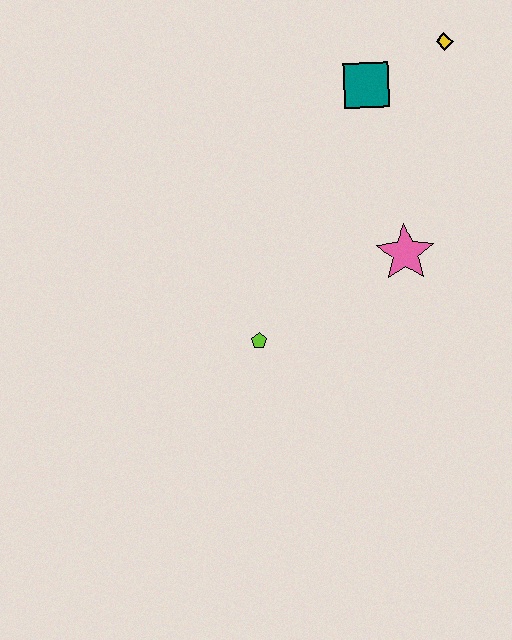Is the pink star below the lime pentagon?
No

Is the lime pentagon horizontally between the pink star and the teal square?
No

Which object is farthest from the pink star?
The yellow diamond is farthest from the pink star.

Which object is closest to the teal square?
The yellow diamond is closest to the teal square.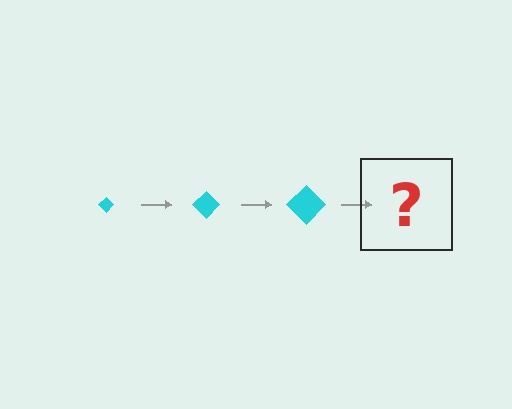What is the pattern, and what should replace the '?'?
The pattern is that the diamond gets progressively larger each step. The '?' should be a cyan diamond, larger than the previous one.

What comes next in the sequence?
The next element should be a cyan diamond, larger than the previous one.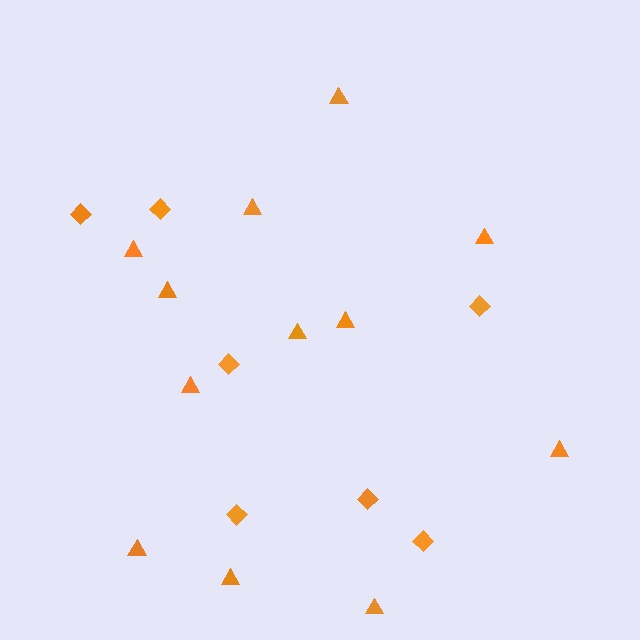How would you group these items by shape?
There are 2 groups: one group of triangles (12) and one group of diamonds (7).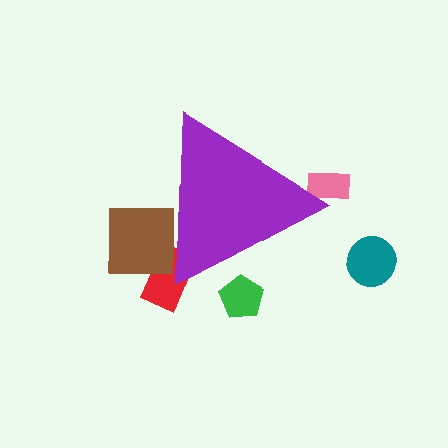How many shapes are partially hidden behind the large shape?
4 shapes are partially hidden.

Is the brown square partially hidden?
Yes, the brown square is partially hidden behind the purple triangle.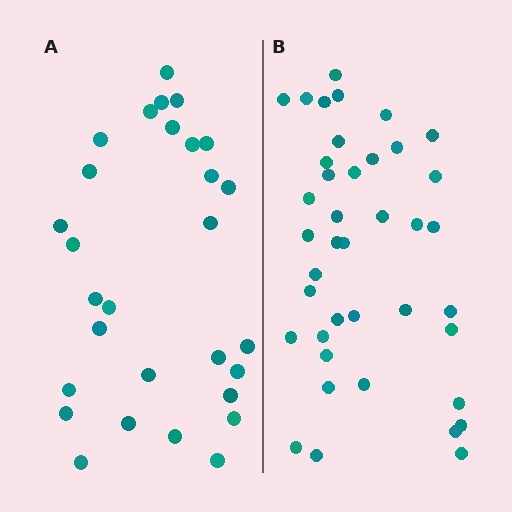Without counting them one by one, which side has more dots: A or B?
Region B (the right region) has more dots.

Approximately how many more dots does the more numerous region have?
Region B has roughly 12 or so more dots than region A.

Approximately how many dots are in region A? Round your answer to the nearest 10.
About 30 dots. (The exact count is 29, which rounds to 30.)